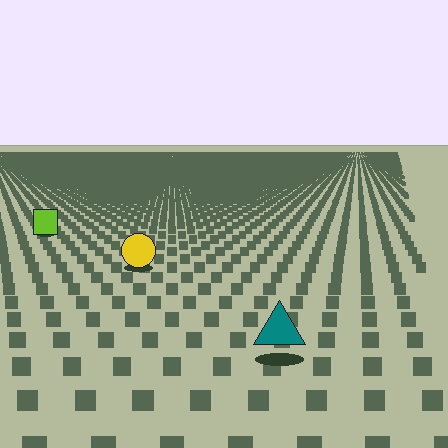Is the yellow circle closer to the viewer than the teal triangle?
No. The teal triangle is closer — you can tell from the texture gradient: the ground texture is coarser near it.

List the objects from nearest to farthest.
From nearest to farthest: the teal triangle, the yellow circle, the lime square.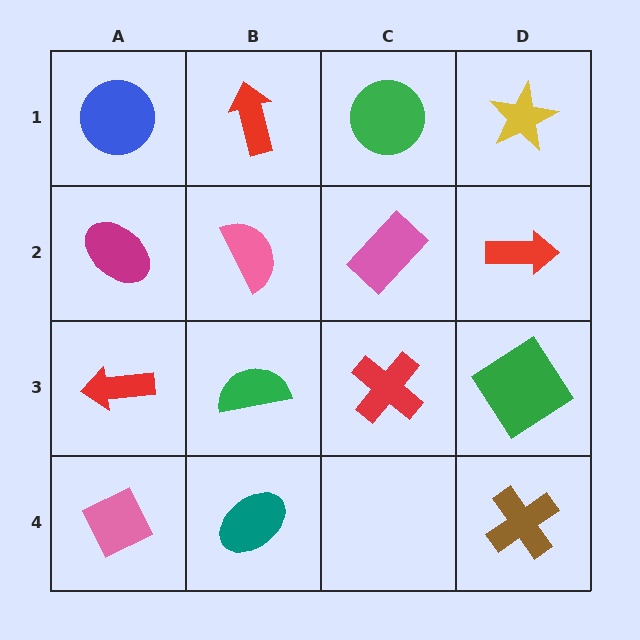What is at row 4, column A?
A pink diamond.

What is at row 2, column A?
A magenta ellipse.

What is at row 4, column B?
A teal ellipse.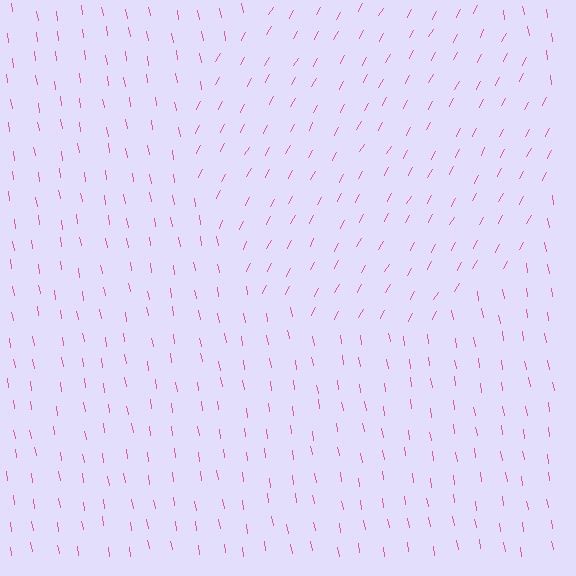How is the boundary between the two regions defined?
The boundary is defined purely by a change in line orientation (approximately 37 degrees difference). All lines are the same color and thickness.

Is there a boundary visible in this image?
Yes, there is a texture boundary formed by a change in line orientation.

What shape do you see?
I see a circle.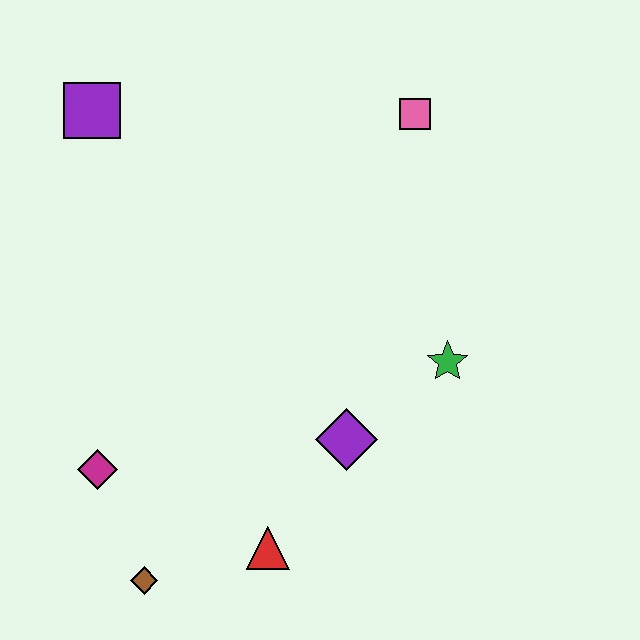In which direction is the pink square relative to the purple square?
The pink square is to the right of the purple square.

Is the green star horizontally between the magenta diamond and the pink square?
No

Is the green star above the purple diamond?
Yes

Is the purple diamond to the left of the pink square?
Yes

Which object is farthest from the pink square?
The brown diamond is farthest from the pink square.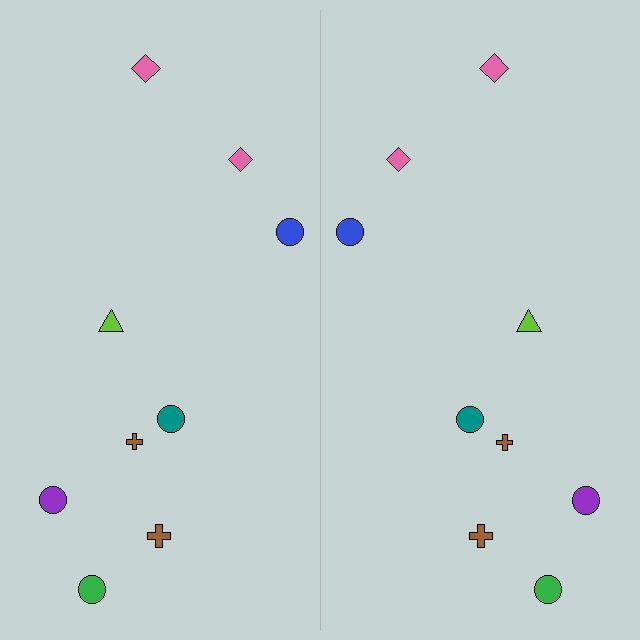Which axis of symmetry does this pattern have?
The pattern has a vertical axis of symmetry running through the center of the image.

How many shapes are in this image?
There are 18 shapes in this image.